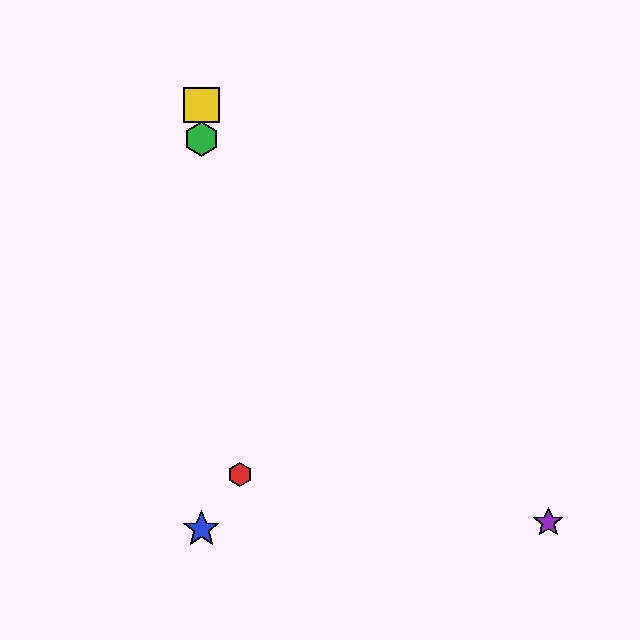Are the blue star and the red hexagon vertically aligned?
No, the blue star is at x≈201 and the red hexagon is at x≈240.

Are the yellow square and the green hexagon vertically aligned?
Yes, both are at x≈201.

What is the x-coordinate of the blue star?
The blue star is at x≈201.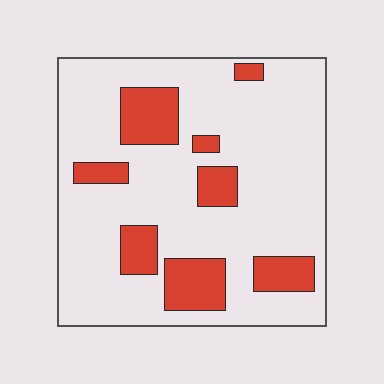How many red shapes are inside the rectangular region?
8.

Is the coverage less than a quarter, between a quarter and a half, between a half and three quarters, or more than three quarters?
Less than a quarter.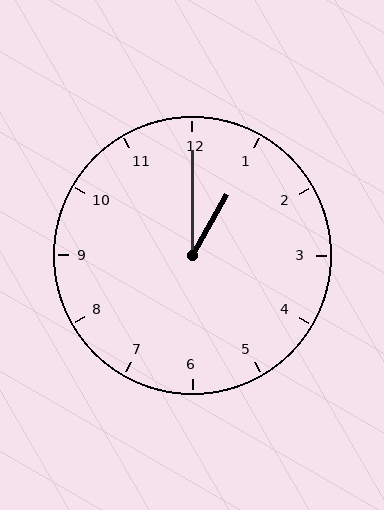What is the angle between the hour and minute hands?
Approximately 30 degrees.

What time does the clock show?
1:00.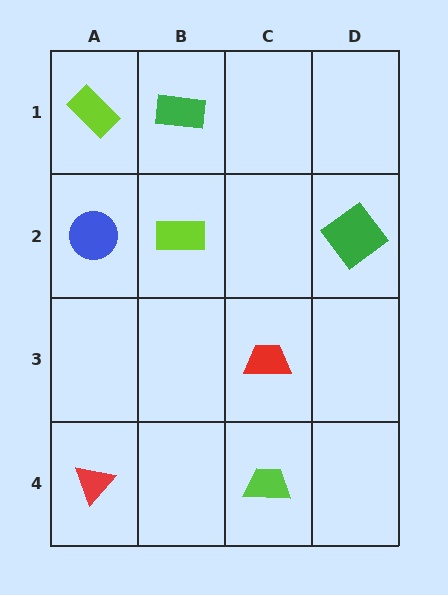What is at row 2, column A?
A blue circle.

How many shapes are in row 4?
2 shapes.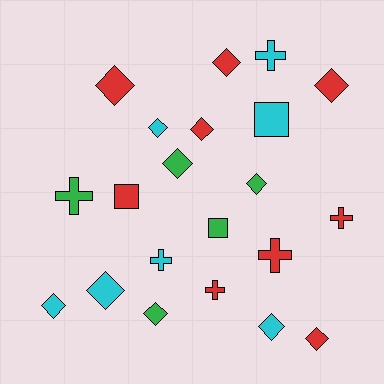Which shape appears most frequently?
Diamond, with 12 objects.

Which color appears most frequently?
Red, with 9 objects.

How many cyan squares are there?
There is 1 cyan square.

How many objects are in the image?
There are 21 objects.